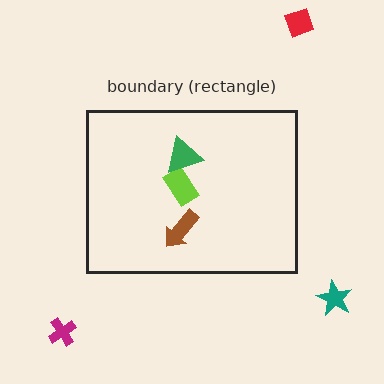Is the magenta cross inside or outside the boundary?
Outside.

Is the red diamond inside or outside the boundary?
Outside.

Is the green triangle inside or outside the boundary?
Inside.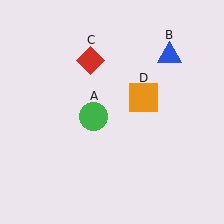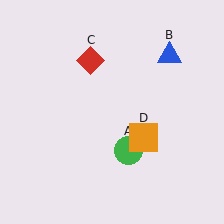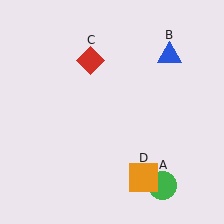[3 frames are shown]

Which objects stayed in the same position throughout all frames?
Blue triangle (object B) and red diamond (object C) remained stationary.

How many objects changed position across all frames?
2 objects changed position: green circle (object A), orange square (object D).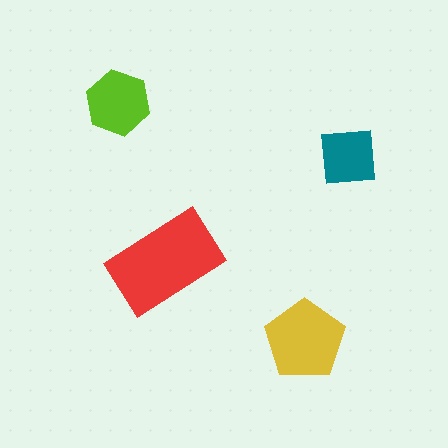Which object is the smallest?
The teal square.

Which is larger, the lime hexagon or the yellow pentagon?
The yellow pentagon.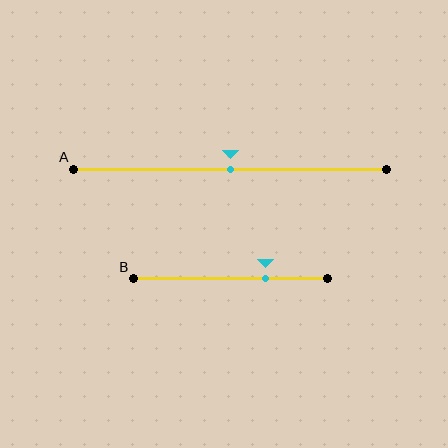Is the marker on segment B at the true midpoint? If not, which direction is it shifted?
No, the marker on segment B is shifted to the right by about 18% of the segment length.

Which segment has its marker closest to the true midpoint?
Segment A has its marker closest to the true midpoint.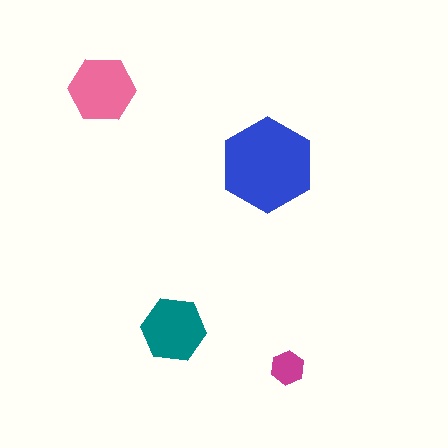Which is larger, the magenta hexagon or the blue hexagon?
The blue one.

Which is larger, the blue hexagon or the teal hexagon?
The blue one.